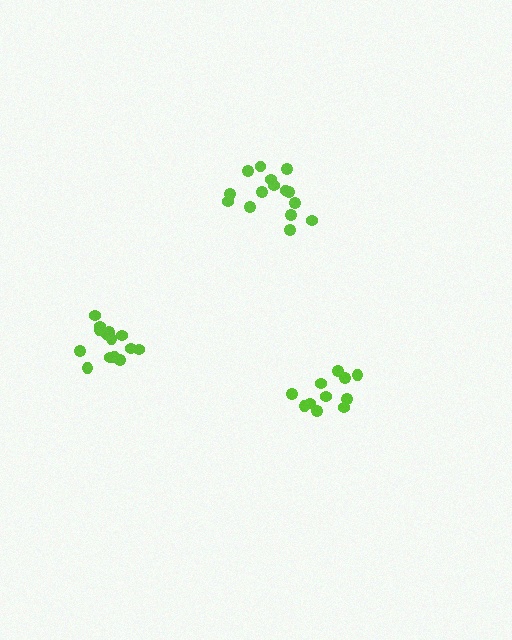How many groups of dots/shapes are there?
There are 3 groups.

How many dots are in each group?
Group 1: 11 dots, Group 2: 15 dots, Group 3: 14 dots (40 total).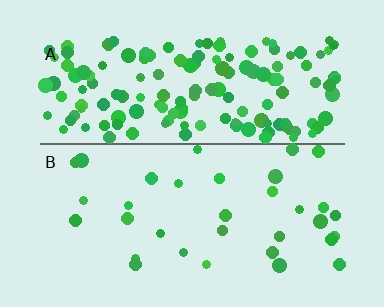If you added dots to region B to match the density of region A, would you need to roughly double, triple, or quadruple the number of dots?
Approximately quadruple.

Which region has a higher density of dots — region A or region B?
A (the top).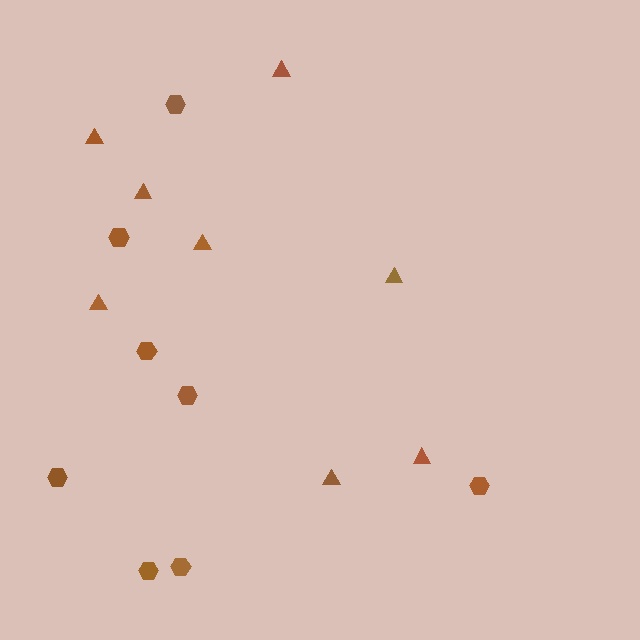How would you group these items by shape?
There are 2 groups: one group of hexagons (8) and one group of triangles (8).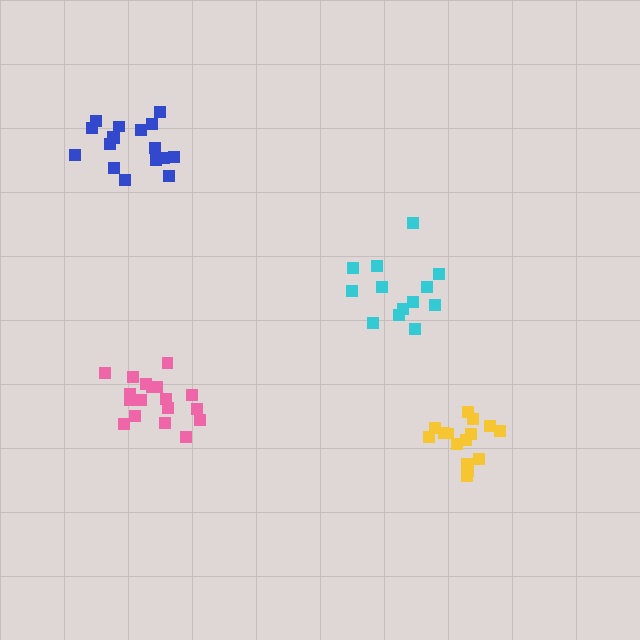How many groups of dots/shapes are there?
There are 4 groups.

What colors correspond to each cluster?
The clusters are colored: cyan, pink, blue, yellow.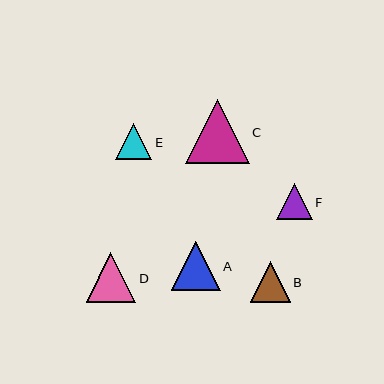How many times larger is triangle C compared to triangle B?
Triangle C is approximately 1.6 times the size of triangle B.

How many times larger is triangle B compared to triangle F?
Triangle B is approximately 1.1 times the size of triangle F.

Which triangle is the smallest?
Triangle F is the smallest with a size of approximately 36 pixels.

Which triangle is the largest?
Triangle C is the largest with a size of approximately 63 pixels.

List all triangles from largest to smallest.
From largest to smallest: C, D, A, B, E, F.